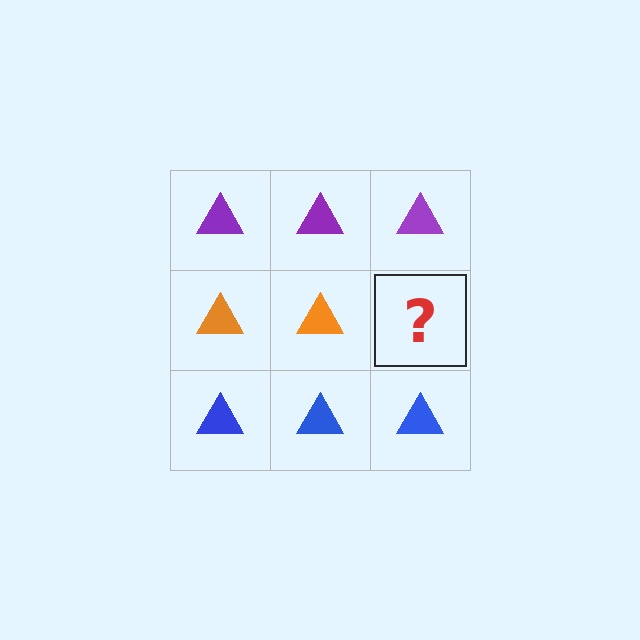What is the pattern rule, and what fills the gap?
The rule is that each row has a consistent color. The gap should be filled with an orange triangle.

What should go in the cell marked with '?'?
The missing cell should contain an orange triangle.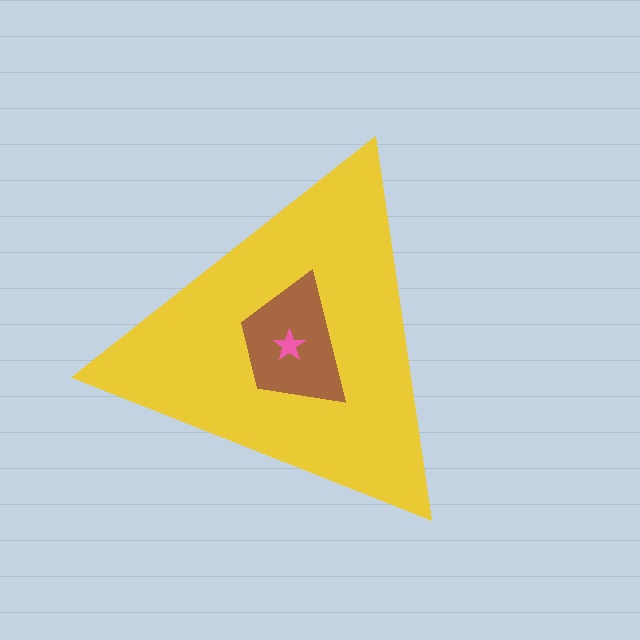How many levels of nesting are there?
3.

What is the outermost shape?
The yellow triangle.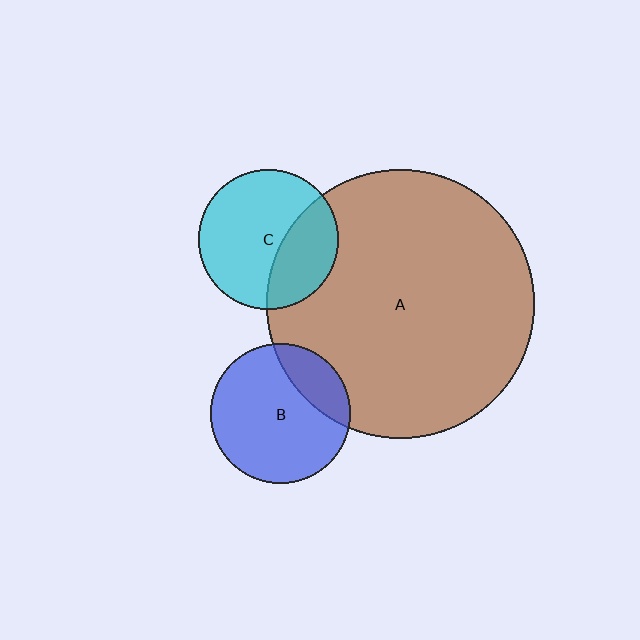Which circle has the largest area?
Circle A (brown).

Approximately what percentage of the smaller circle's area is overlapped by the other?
Approximately 35%.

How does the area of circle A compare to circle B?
Approximately 3.7 times.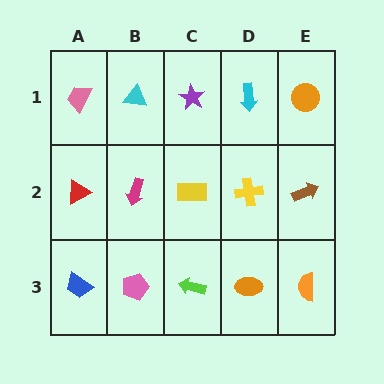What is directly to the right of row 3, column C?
An orange ellipse.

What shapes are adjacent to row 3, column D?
A yellow cross (row 2, column D), a lime arrow (row 3, column C), an orange semicircle (row 3, column E).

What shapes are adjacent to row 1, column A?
A red triangle (row 2, column A), a cyan triangle (row 1, column B).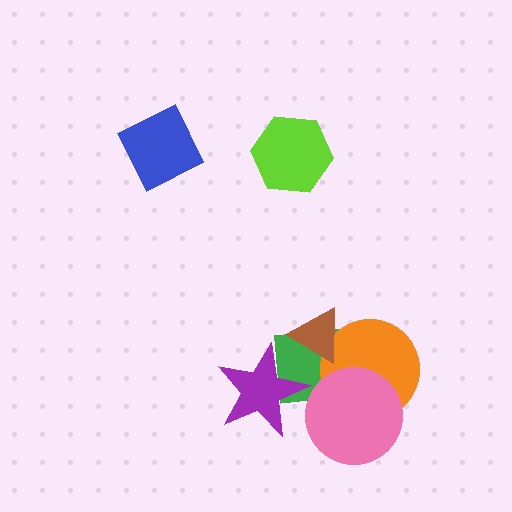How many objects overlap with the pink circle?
2 objects overlap with the pink circle.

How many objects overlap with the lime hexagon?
0 objects overlap with the lime hexagon.